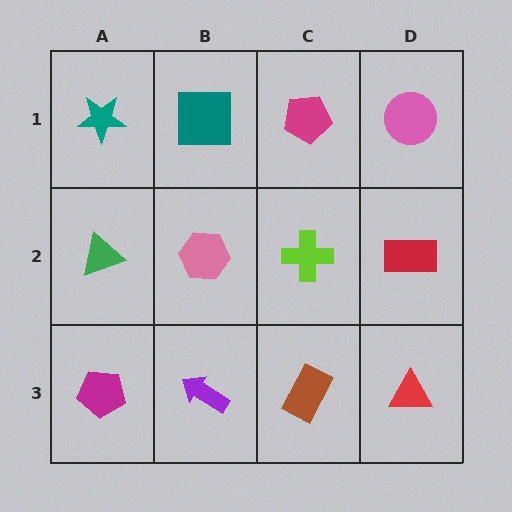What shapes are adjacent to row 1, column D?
A red rectangle (row 2, column D), a magenta pentagon (row 1, column C).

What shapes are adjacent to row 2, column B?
A teal square (row 1, column B), a purple arrow (row 3, column B), a green triangle (row 2, column A), a lime cross (row 2, column C).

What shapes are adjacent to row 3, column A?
A green triangle (row 2, column A), a purple arrow (row 3, column B).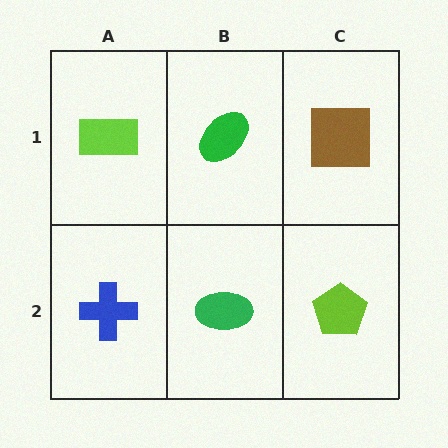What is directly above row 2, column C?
A brown square.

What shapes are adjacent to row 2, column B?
A green ellipse (row 1, column B), a blue cross (row 2, column A), a lime pentagon (row 2, column C).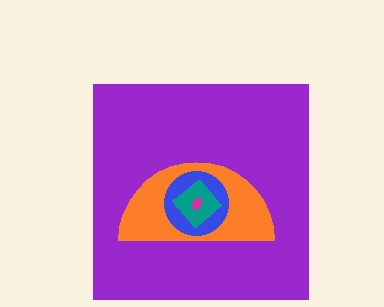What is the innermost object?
The magenta ellipse.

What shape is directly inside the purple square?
The orange semicircle.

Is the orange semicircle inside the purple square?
Yes.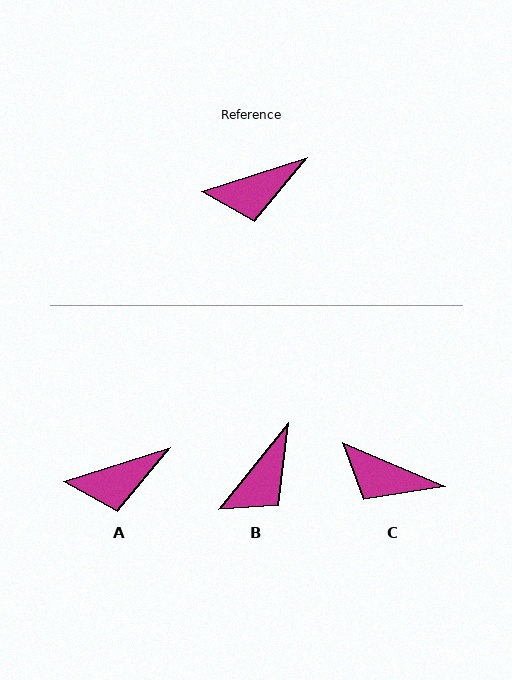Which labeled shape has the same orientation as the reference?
A.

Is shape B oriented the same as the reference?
No, it is off by about 33 degrees.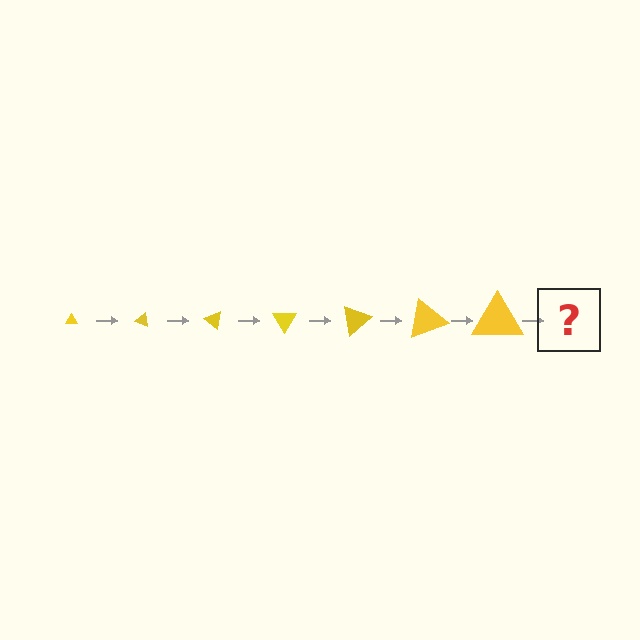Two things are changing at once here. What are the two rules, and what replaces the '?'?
The two rules are that the triangle grows larger each step and it rotates 20 degrees each step. The '?' should be a triangle, larger than the previous one and rotated 140 degrees from the start.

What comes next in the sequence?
The next element should be a triangle, larger than the previous one and rotated 140 degrees from the start.